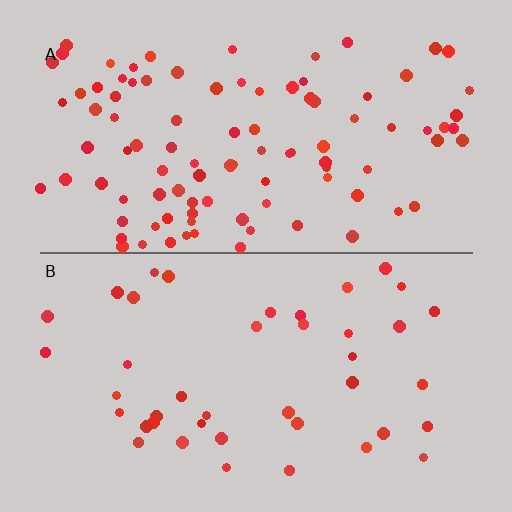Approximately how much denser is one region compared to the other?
Approximately 2.3× — region A over region B.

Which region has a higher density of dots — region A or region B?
A (the top).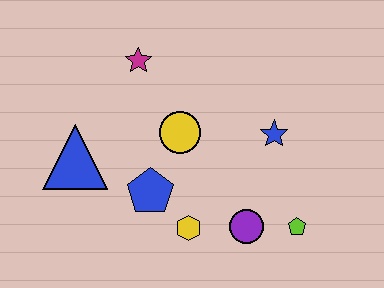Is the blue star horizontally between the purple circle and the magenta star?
No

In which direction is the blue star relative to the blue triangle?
The blue star is to the right of the blue triangle.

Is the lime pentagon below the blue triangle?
Yes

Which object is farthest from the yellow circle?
The lime pentagon is farthest from the yellow circle.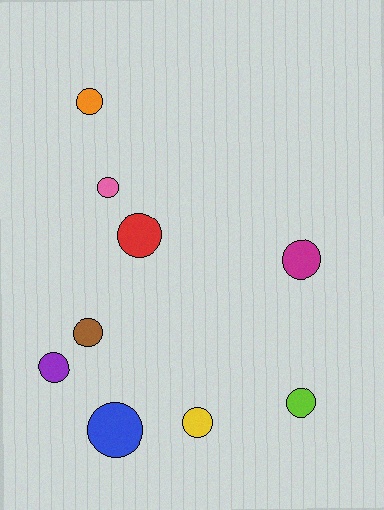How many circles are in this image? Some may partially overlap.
There are 9 circles.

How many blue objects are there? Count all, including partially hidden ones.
There is 1 blue object.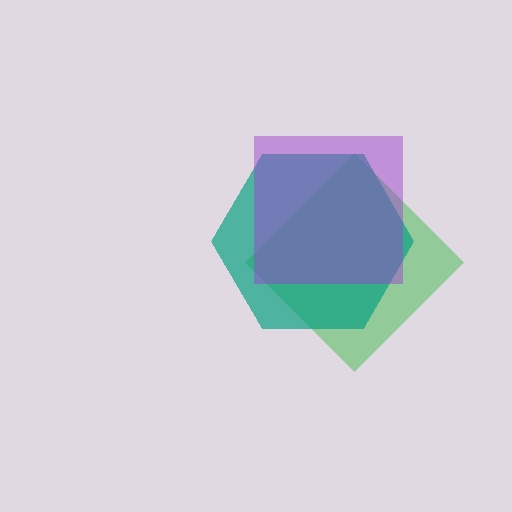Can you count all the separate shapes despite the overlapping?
Yes, there are 3 separate shapes.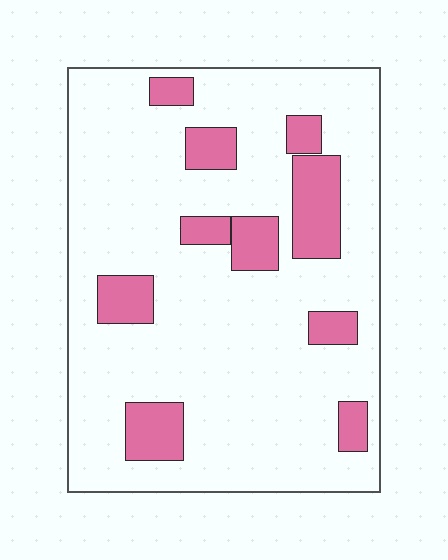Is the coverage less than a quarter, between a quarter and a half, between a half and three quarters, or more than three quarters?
Less than a quarter.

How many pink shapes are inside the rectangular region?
10.